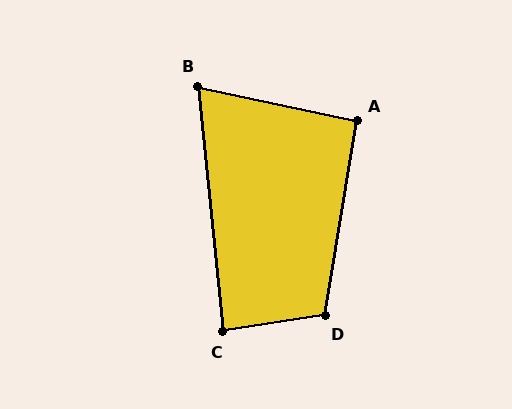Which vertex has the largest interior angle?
D, at approximately 108 degrees.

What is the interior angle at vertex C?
Approximately 87 degrees (approximately right).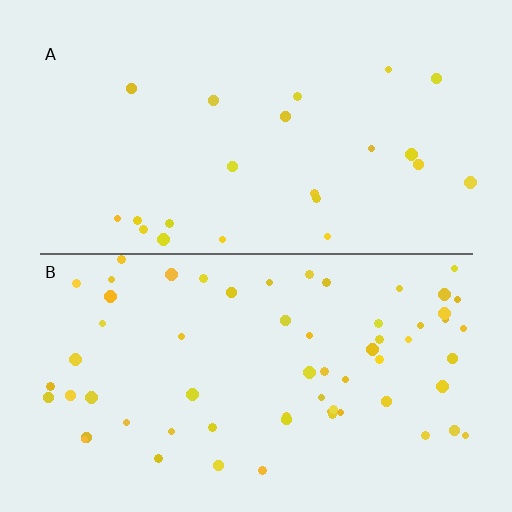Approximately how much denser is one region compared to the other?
Approximately 2.8× — region B over region A.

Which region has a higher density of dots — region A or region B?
B (the bottom).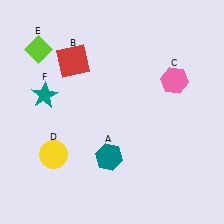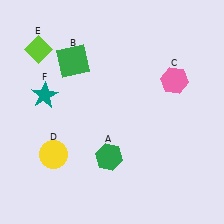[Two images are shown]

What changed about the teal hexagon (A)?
In Image 1, A is teal. In Image 2, it changed to green.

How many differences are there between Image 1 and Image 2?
There are 2 differences between the two images.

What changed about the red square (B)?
In Image 1, B is red. In Image 2, it changed to green.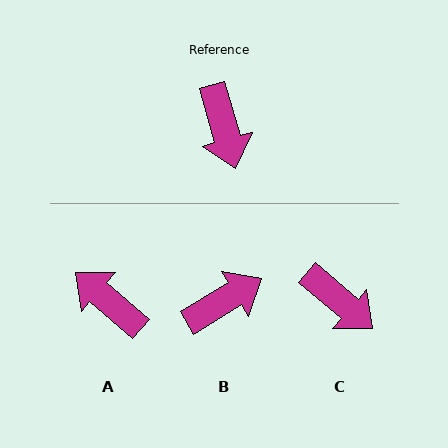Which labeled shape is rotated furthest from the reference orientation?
A, about 146 degrees away.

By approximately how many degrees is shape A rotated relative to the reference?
Approximately 146 degrees clockwise.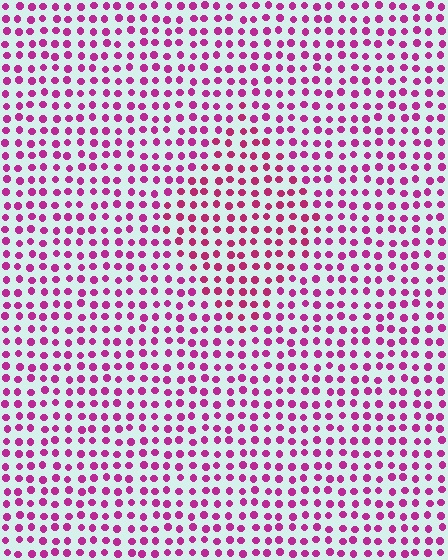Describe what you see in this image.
The image is filled with small magenta elements in a uniform arrangement. A diamond-shaped region is visible where the elements are tinted to a slightly different hue, forming a subtle color boundary.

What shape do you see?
I see a diamond.